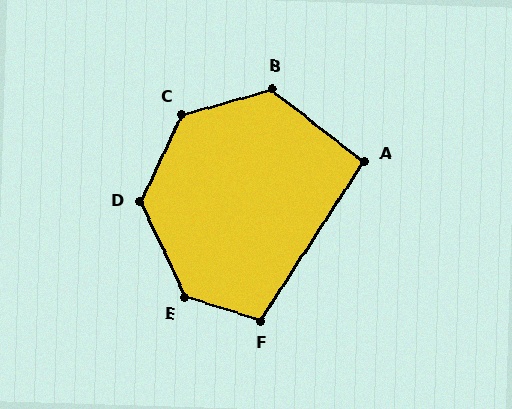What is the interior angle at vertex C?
Approximately 132 degrees (obtuse).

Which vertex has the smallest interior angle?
A, at approximately 95 degrees.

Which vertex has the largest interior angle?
E, at approximately 133 degrees.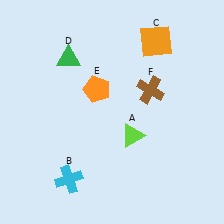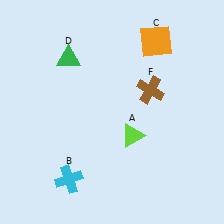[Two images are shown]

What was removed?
The orange pentagon (E) was removed in Image 2.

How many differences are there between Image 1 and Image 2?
There is 1 difference between the two images.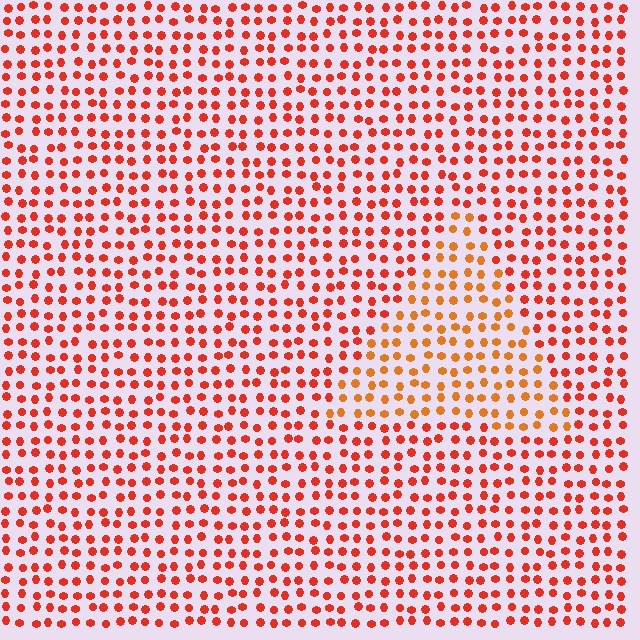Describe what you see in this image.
The image is filled with small red elements in a uniform arrangement. A triangle-shaped region is visible where the elements are tinted to a slightly different hue, forming a subtle color boundary.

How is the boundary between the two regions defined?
The boundary is defined purely by a slight shift in hue (about 24 degrees). Spacing, size, and orientation are identical on both sides.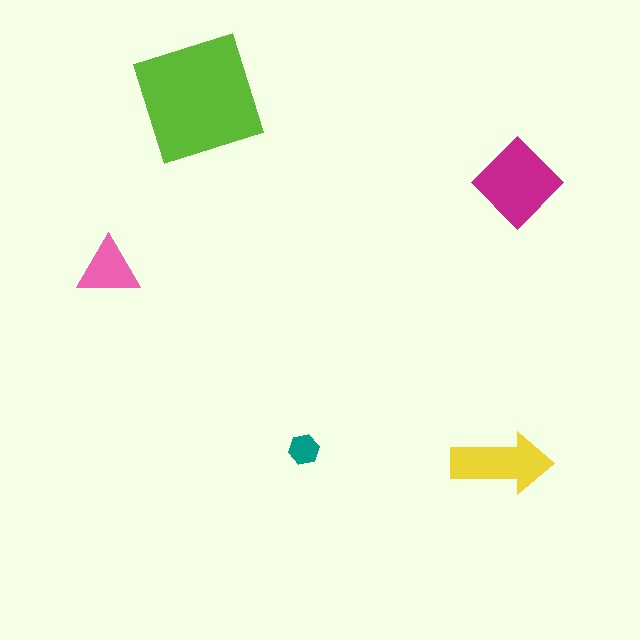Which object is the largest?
The lime square.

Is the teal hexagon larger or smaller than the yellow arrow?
Smaller.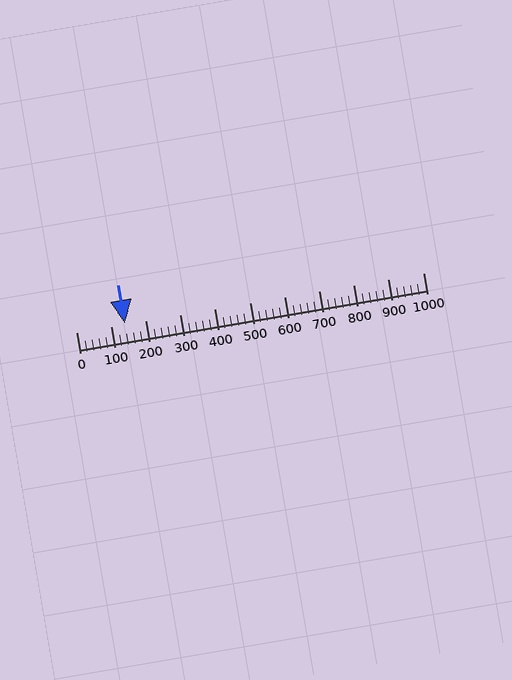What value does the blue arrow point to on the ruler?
The blue arrow points to approximately 140.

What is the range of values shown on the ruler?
The ruler shows values from 0 to 1000.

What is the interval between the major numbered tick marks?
The major tick marks are spaced 100 units apart.